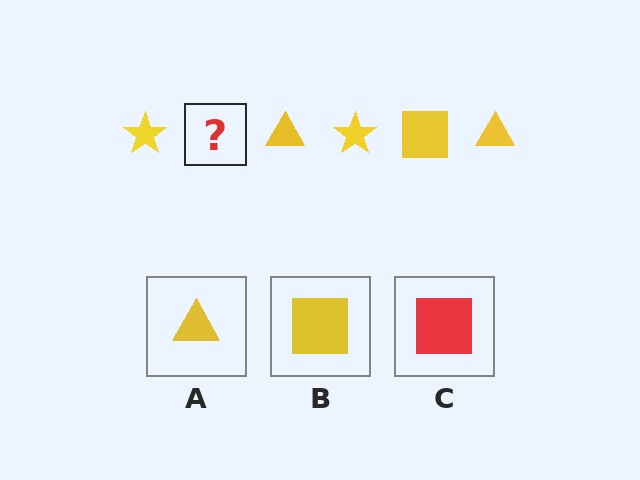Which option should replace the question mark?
Option B.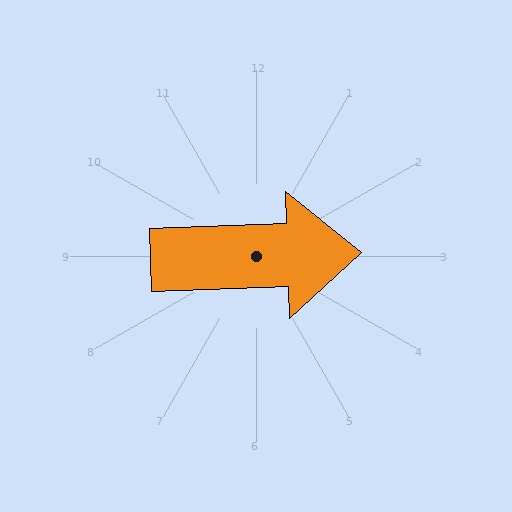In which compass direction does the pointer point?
East.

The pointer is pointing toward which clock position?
Roughly 3 o'clock.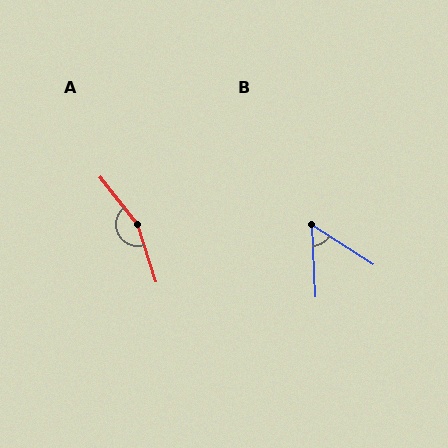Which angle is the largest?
A, at approximately 160 degrees.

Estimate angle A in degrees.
Approximately 160 degrees.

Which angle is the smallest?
B, at approximately 55 degrees.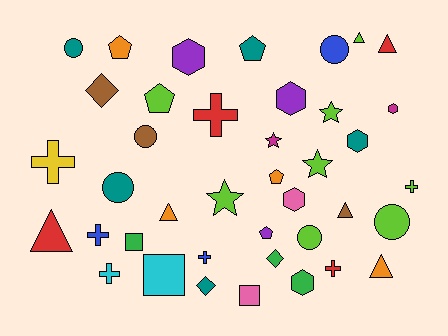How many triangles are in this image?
There are 6 triangles.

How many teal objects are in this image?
There are 5 teal objects.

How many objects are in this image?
There are 40 objects.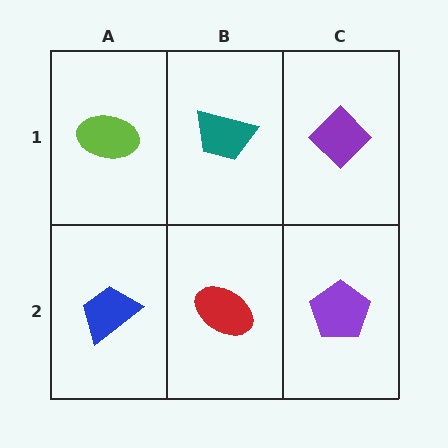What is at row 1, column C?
A purple diamond.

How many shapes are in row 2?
3 shapes.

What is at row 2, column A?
A blue trapezoid.